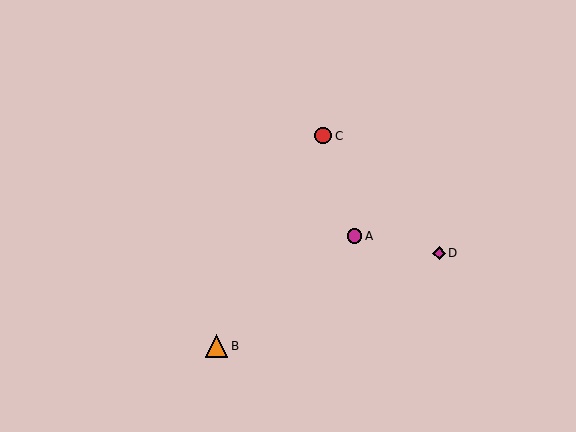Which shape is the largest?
The orange triangle (labeled B) is the largest.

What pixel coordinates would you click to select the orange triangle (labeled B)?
Click at (216, 346) to select the orange triangle B.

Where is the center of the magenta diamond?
The center of the magenta diamond is at (439, 253).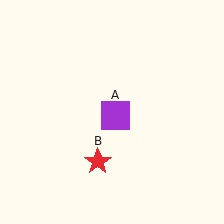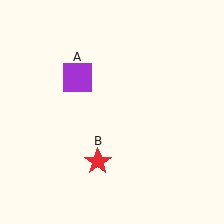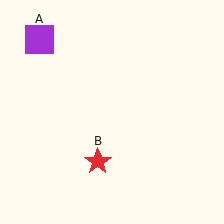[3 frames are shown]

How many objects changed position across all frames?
1 object changed position: purple square (object A).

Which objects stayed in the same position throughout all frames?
Red star (object B) remained stationary.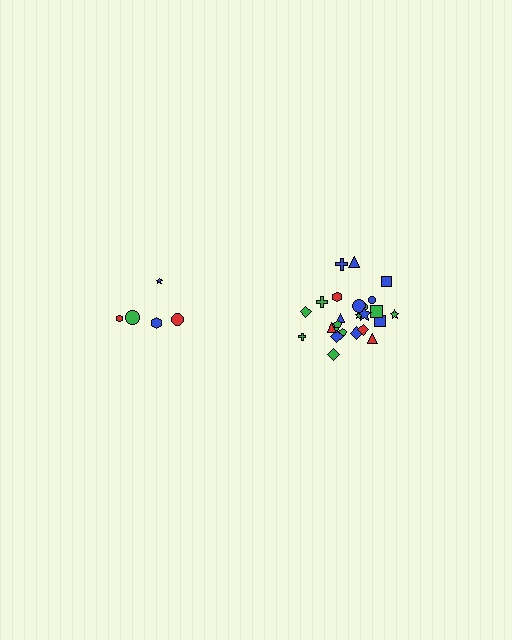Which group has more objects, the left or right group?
The right group.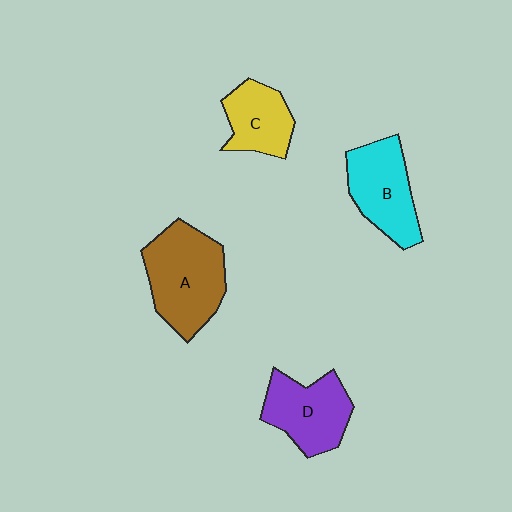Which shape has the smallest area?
Shape C (yellow).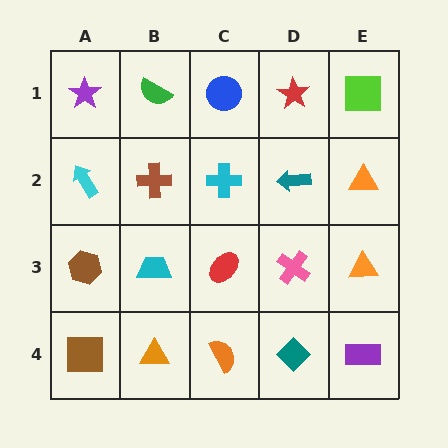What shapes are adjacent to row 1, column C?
A cyan cross (row 2, column C), a green semicircle (row 1, column B), a red star (row 1, column D).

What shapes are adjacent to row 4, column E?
An orange triangle (row 3, column E), a teal diamond (row 4, column D).